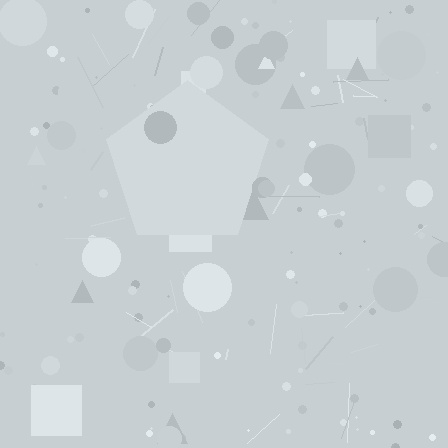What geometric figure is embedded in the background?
A pentagon is embedded in the background.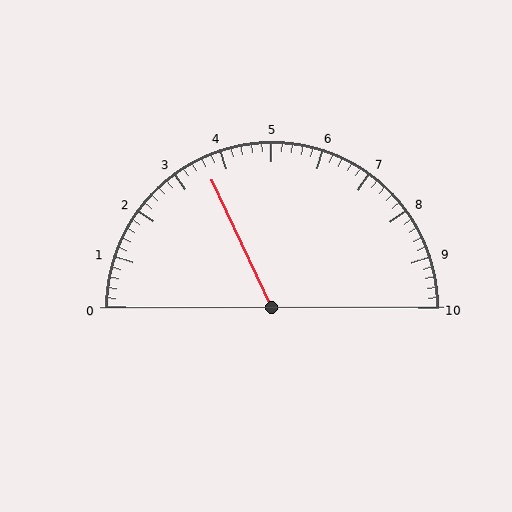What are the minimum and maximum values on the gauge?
The gauge ranges from 0 to 10.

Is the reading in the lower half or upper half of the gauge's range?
The reading is in the lower half of the range (0 to 10).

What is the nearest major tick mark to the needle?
The nearest major tick mark is 4.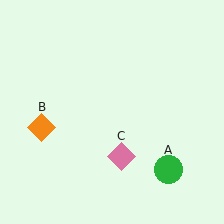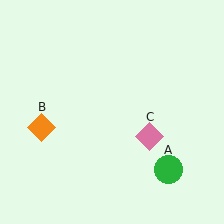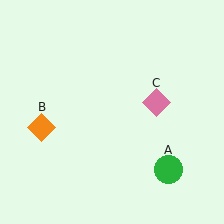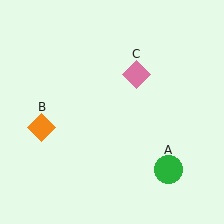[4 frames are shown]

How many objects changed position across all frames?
1 object changed position: pink diamond (object C).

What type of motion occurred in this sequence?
The pink diamond (object C) rotated counterclockwise around the center of the scene.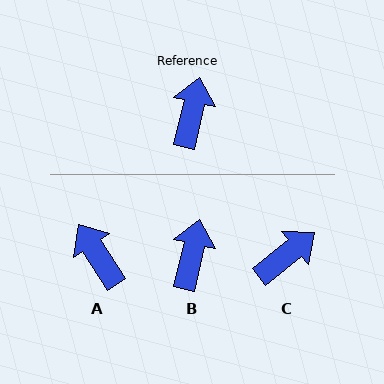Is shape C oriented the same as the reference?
No, it is off by about 38 degrees.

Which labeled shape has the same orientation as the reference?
B.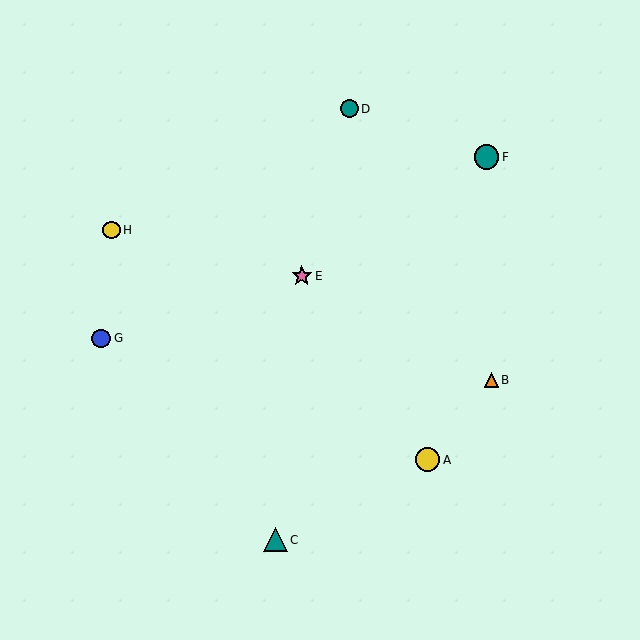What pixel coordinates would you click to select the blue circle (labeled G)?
Click at (101, 338) to select the blue circle G.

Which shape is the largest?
The teal circle (labeled F) is the largest.